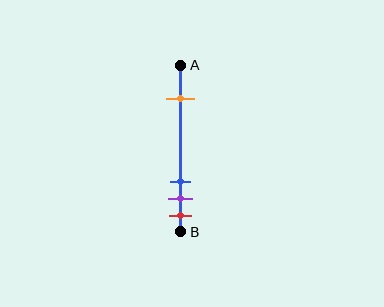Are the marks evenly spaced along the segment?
No, the marks are not evenly spaced.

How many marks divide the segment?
There are 4 marks dividing the segment.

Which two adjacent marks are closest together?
The purple and red marks are the closest adjacent pair.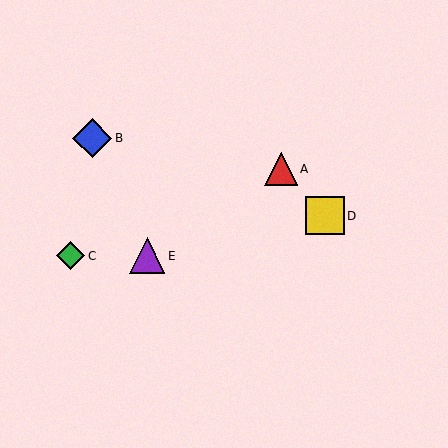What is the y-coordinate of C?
Object C is at y≈256.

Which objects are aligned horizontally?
Objects C, E are aligned horizontally.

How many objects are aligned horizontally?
2 objects (C, E) are aligned horizontally.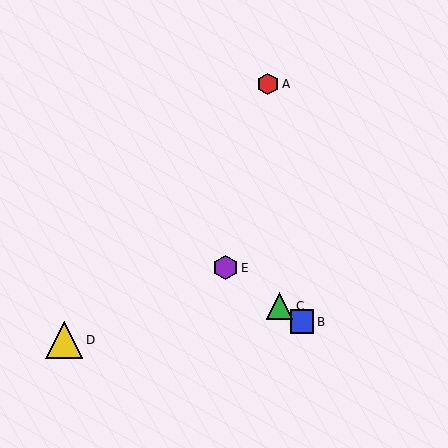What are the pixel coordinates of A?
Object A is at (268, 84).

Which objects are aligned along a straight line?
Objects B, C, E are aligned along a straight line.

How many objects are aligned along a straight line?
3 objects (B, C, E) are aligned along a straight line.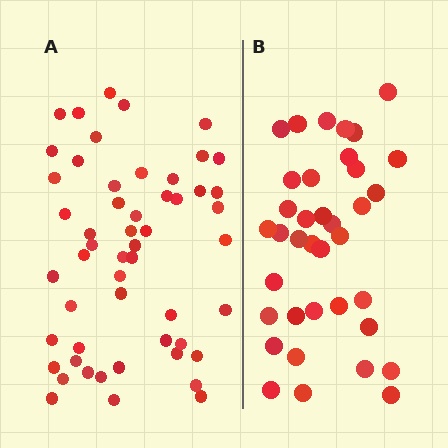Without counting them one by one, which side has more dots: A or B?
Region A (the left region) has more dots.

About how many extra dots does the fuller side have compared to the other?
Region A has approximately 15 more dots than region B.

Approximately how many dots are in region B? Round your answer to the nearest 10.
About 40 dots. (The exact count is 37, which rounds to 40.)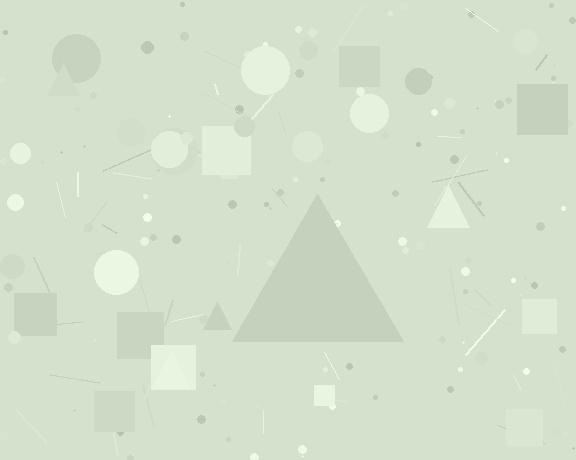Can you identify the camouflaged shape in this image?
The camouflaged shape is a triangle.